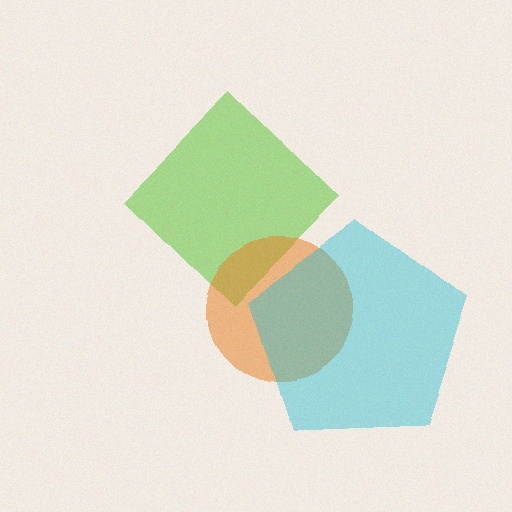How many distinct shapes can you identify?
There are 3 distinct shapes: a lime diamond, an orange circle, a cyan pentagon.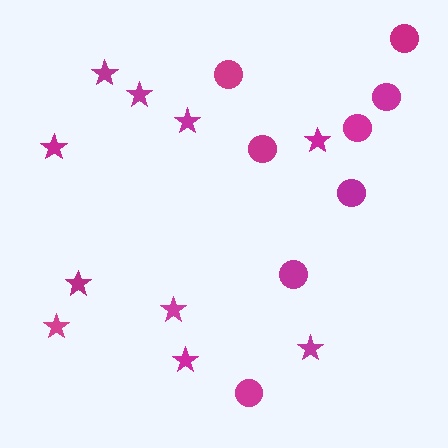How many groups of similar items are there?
There are 2 groups: one group of stars (10) and one group of circles (8).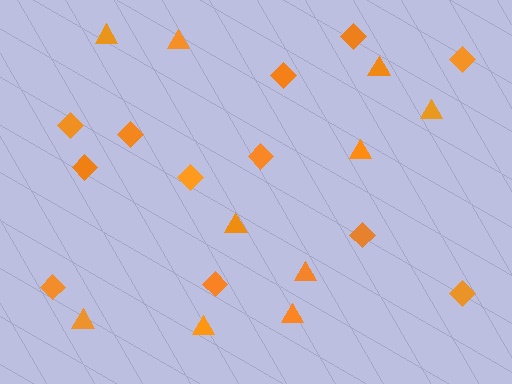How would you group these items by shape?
There are 2 groups: one group of triangles (10) and one group of diamonds (12).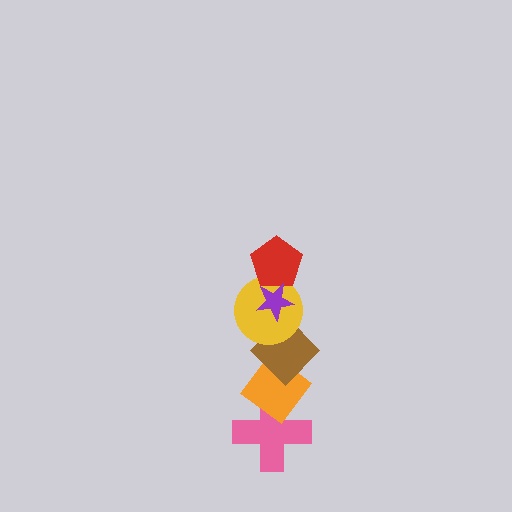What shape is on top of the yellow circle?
The red pentagon is on top of the yellow circle.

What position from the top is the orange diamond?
The orange diamond is 5th from the top.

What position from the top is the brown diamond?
The brown diamond is 4th from the top.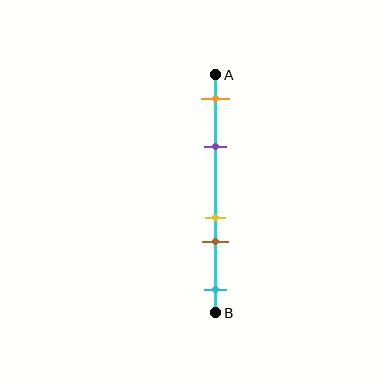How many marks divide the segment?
There are 5 marks dividing the segment.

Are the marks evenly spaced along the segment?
No, the marks are not evenly spaced.